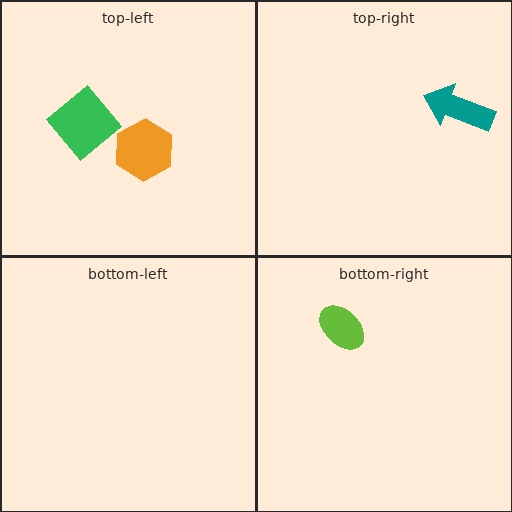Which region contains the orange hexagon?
The top-left region.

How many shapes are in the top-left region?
2.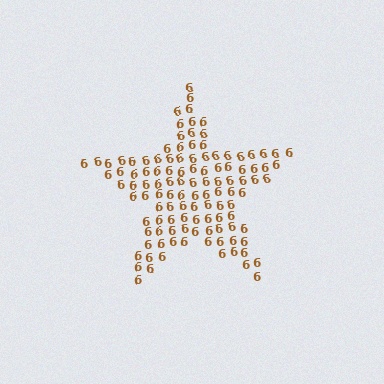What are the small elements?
The small elements are digit 6's.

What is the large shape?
The large shape is a star.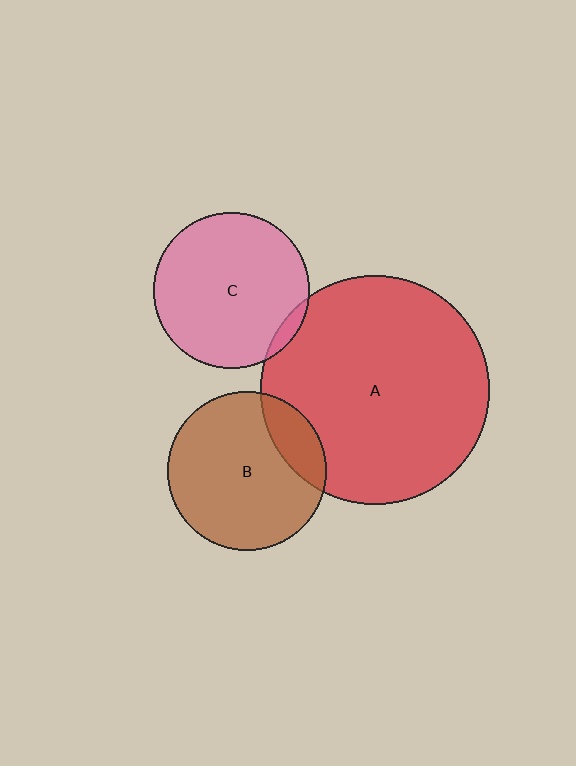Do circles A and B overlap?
Yes.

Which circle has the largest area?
Circle A (red).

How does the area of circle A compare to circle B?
Approximately 2.1 times.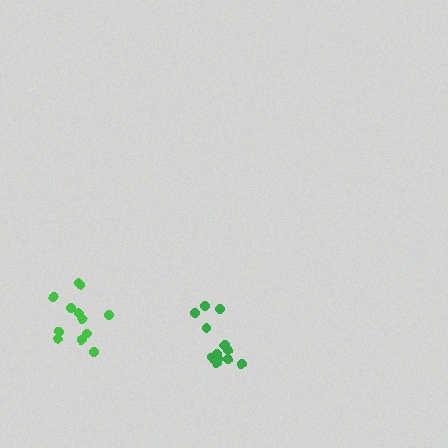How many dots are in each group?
Group 1: 12 dots, Group 2: 12 dots (24 total).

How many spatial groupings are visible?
There are 2 spatial groupings.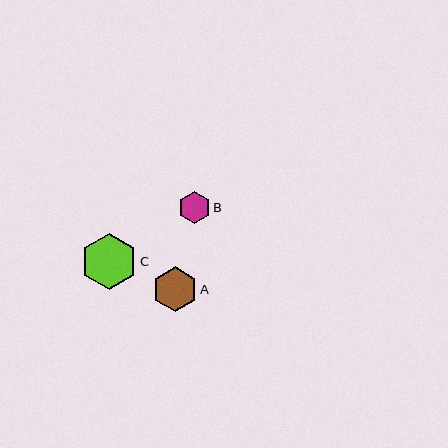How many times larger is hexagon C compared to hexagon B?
Hexagon C is approximately 1.7 times the size of hexagon B.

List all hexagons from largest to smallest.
From largest to smallest: C, A, B.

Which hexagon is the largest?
Hexagon C is the largest with a size of approximately 56 pixels.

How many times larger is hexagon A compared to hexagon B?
Hexagon A is approximately 1.4 times the size of hexagon B.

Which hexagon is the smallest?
Hexagon B is the smallest with a size of approximately 32 pixels.